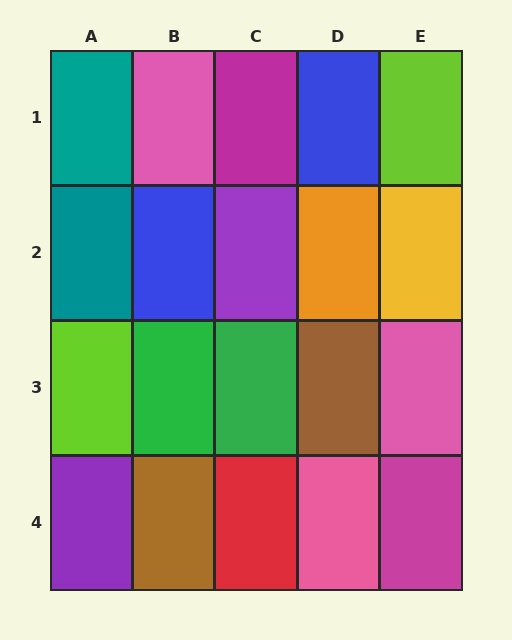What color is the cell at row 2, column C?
Purple.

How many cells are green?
2 cells are green.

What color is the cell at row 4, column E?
Magenta.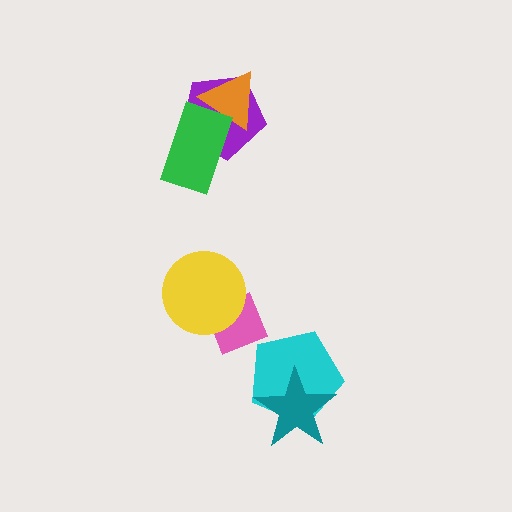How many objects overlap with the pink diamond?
1 object overlaps with the pink diamond.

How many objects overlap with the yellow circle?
1 object overlaps with the yellow circle.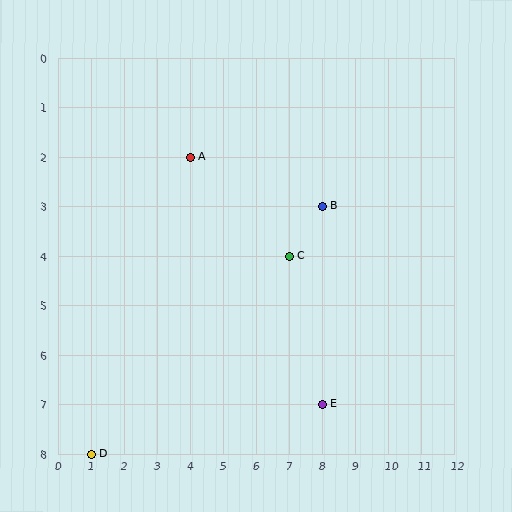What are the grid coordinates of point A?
Point A is at grid coordinates (4, 2).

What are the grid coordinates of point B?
Point B is at grid coordinates (8, 3).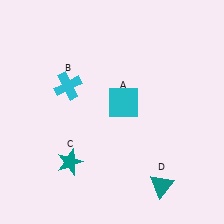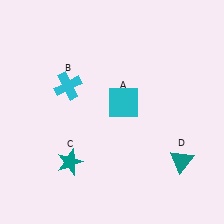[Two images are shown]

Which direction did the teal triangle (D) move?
The teal triangle (D) moved up.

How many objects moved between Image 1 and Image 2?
1 object moved between the two images.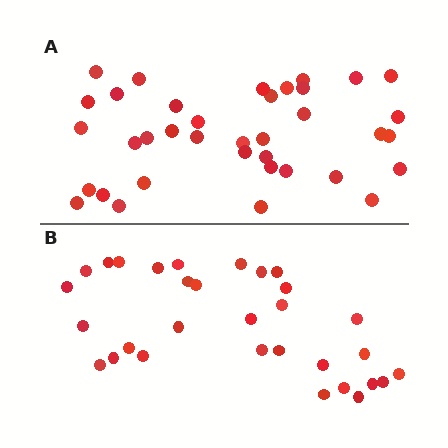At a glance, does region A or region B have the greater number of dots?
Region A (the top region) has more dots.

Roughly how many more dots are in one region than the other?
Region A has about 6 more dots than region B.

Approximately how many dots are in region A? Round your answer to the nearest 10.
About 40 dots. (The exact count is 37, which rounds to 40.)